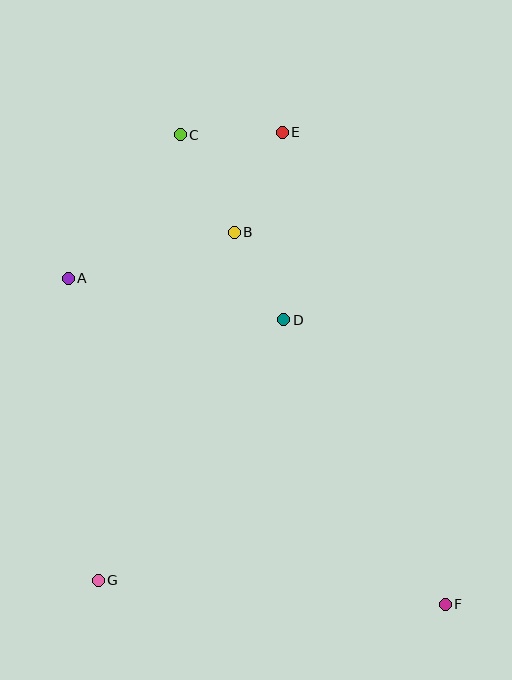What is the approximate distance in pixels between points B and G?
The distance between B and G is approximately 374 pixels.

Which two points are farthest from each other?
Points C and F are farthest from each other.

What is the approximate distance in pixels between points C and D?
The distance between C and D is approximately 212 pixels.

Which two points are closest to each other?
Points B and D are closest to each other.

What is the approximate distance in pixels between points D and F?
The distance between D and F is approximately 327 pixels.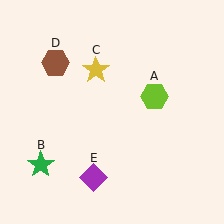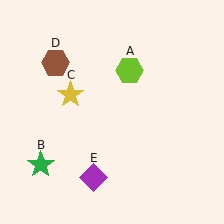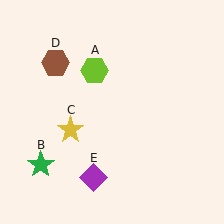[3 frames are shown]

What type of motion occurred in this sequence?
The lime hexagon (object A), yellow star (object C) rotated counterclockwise around the center of the scene.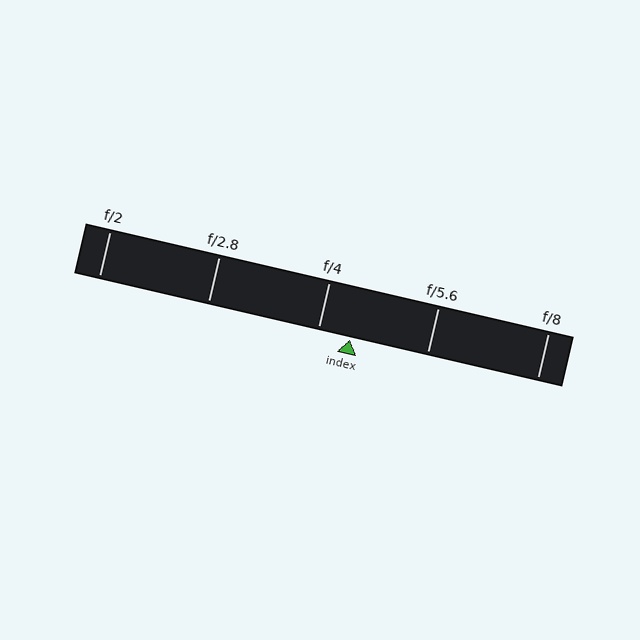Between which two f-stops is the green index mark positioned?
The index mark is between f/4 and f/5.6.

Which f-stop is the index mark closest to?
The index mark is closest to f/4.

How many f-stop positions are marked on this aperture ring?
There are 5 f-stop positions marked.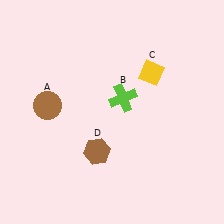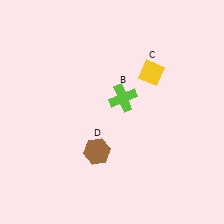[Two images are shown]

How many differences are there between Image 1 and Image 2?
There is 1 difference between the two images.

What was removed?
The brown circle (A) was removed in Image 2.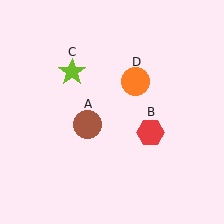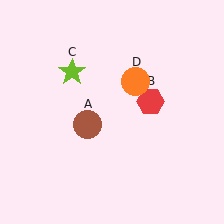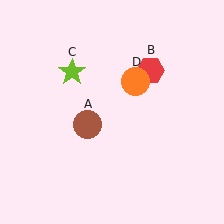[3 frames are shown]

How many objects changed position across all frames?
1 object changed position: red hexagon (object B).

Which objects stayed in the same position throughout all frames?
Brown circle (object A) and lime star (object C) and orange circle (object D) remained stationary.